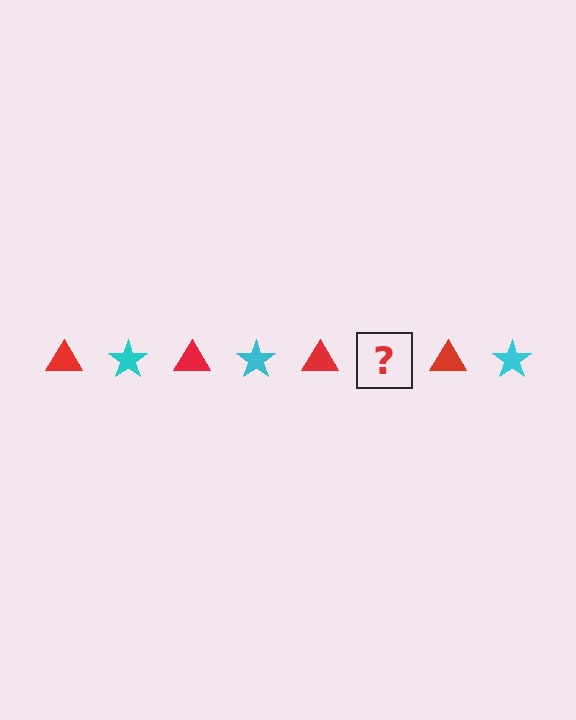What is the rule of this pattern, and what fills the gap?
The rule is that the pattern alternates between red triangle and cyan star. The gap should be filled with a cyan star.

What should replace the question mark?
The question mark should be replaced with a cyan star.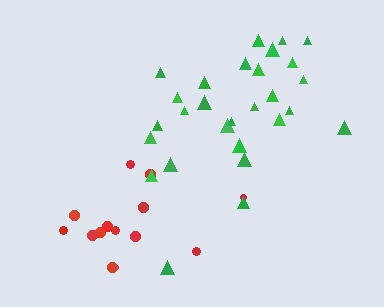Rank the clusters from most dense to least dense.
green, red.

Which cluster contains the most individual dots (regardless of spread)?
Green (28).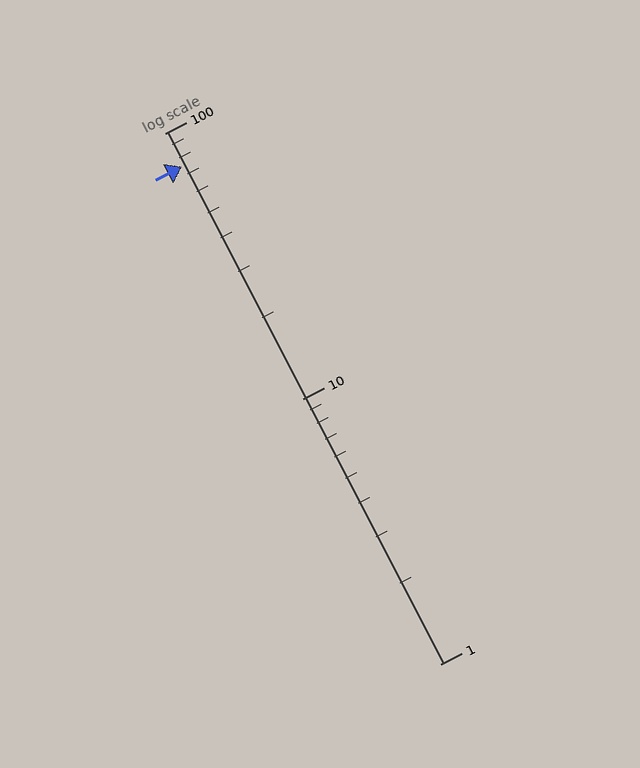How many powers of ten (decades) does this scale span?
The scale spans 2 decades, from 1 to 100.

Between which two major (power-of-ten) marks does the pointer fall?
The pointer is between 10 and 100.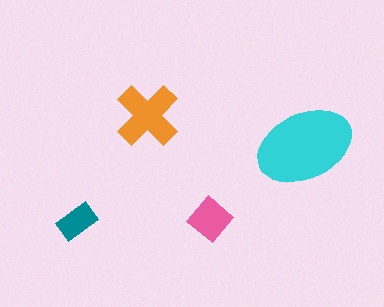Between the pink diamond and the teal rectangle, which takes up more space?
The pink diamond.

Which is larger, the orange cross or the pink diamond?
The orange cross.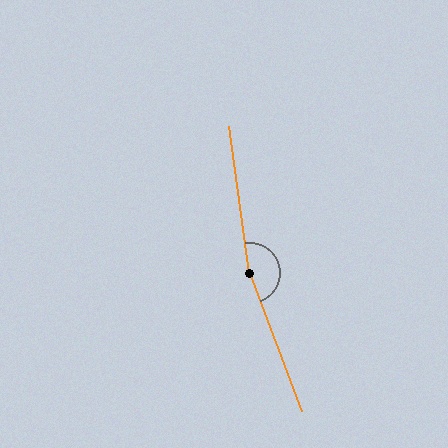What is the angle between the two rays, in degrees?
Approximately 167 degrees.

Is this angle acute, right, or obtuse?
It is obtuse.